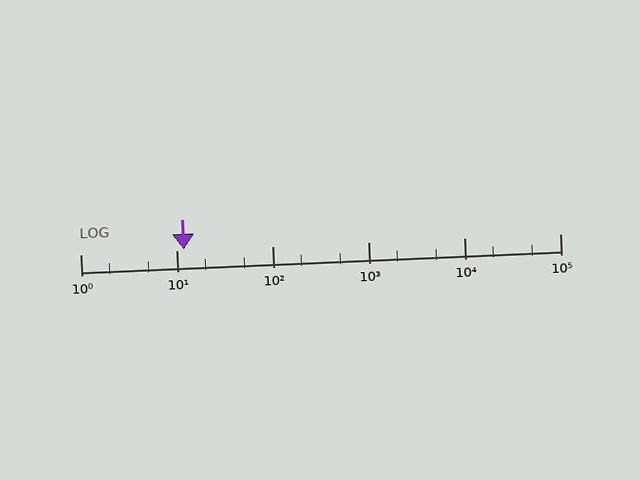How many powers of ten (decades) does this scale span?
The scale spans 5 decades, from 1 to 100000.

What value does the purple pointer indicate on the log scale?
The pointer indicates approximately 12.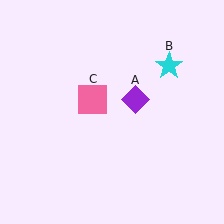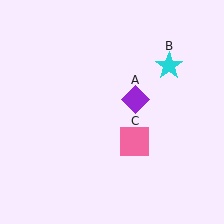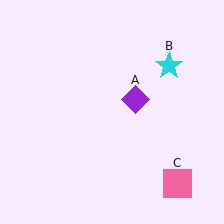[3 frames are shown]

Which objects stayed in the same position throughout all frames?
Purple diamond (object A) and cyan star (object B) remained stationary.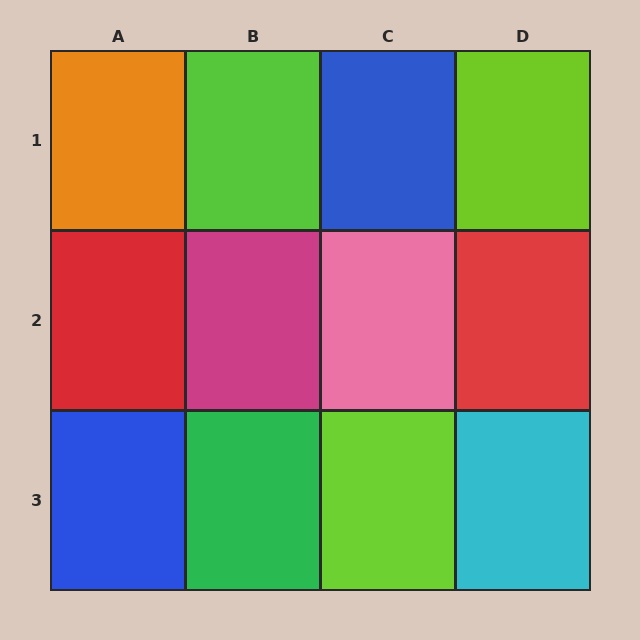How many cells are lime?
3 cells are lime.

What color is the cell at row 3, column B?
Green.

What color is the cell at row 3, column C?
Lime.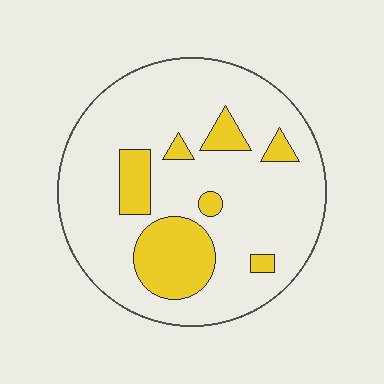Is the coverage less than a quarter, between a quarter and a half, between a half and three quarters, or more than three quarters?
Less than a quarter.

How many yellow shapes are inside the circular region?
7.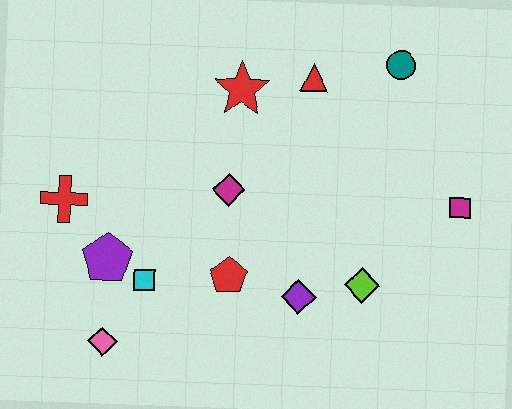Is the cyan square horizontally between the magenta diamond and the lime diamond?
No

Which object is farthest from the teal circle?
The pink diamond is farthest from the teal circle.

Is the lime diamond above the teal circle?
No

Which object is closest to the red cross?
The purple pentagon is closest to the red cross.